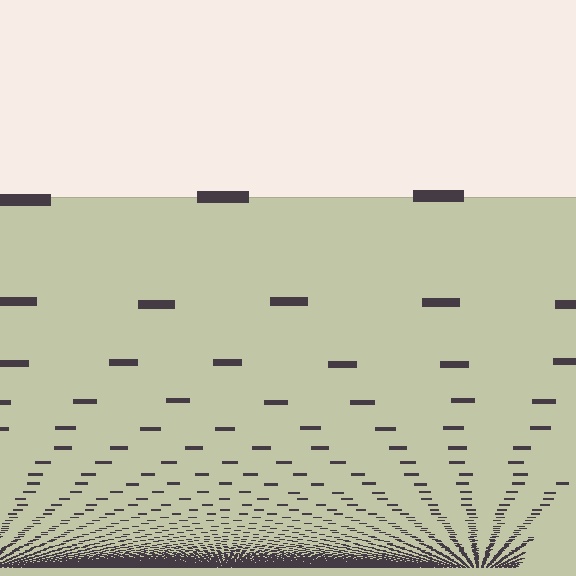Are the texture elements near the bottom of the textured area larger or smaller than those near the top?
Smaller. The gradient is inverted — elements near the bottom are smaller and denser.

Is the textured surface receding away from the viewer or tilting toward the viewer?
The surface appears to tilt toward the viewer. Texture elements get larger and sparser toward the top.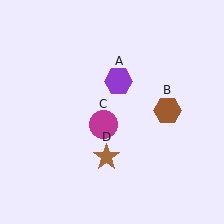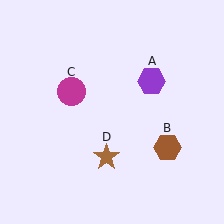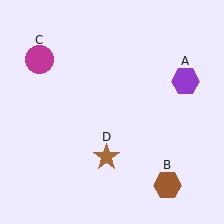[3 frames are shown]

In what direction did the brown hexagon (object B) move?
The brown hexagon (object B) moved down.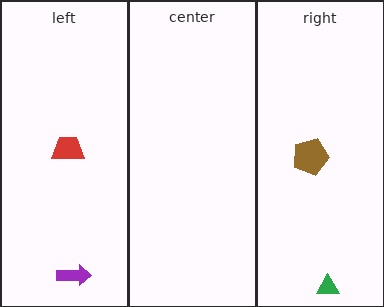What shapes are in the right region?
The brown pentagon, the green triangle.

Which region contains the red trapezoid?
The left region.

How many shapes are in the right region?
2.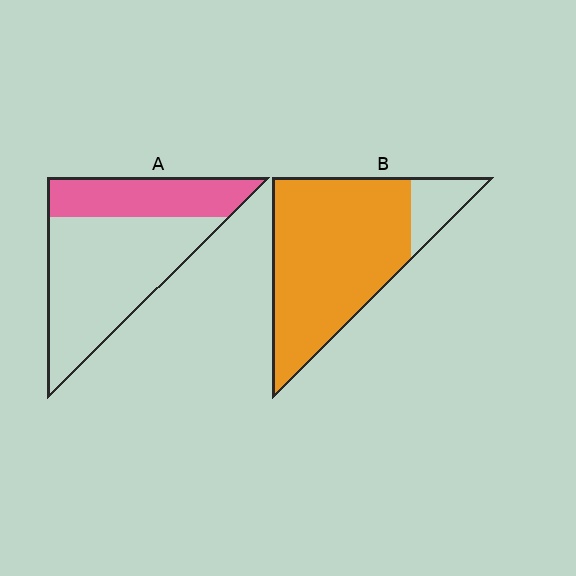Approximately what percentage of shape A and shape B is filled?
A is approximately 35% and B is approximately 85%.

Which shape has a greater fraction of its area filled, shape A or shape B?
Shape B.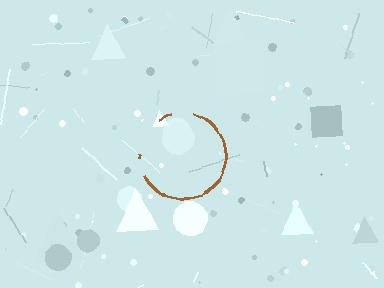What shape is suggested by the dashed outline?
The dashed outline suggests a circle.